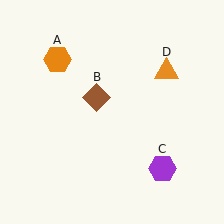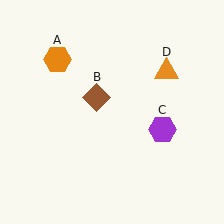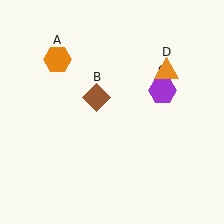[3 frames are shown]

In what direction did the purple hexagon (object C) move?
The purple hexagon (object C) moved up.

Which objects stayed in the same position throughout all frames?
Orange hexagon (object A) and brown diamond (object B) and orange triangle (object D) remained stationary.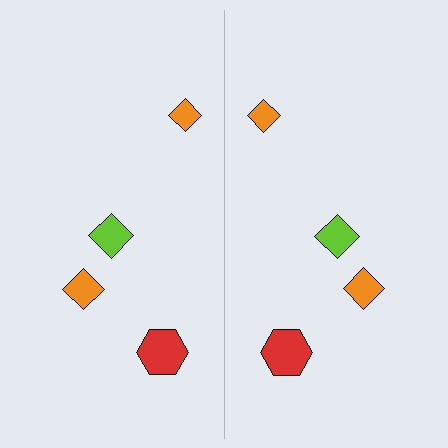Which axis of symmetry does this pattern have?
The pattern has a vertical axis of symmetry running through the center of the image.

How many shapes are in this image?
There are 8 shapes in this image.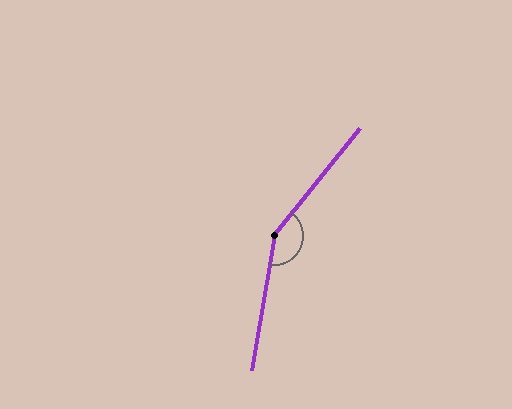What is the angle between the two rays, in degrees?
Approximately 151 degrees.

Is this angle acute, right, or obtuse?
It is obtuse.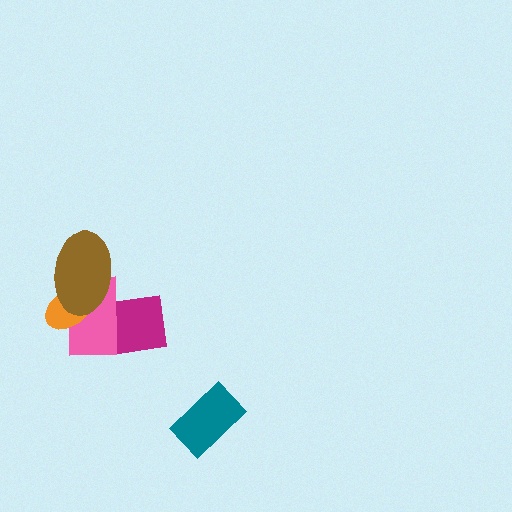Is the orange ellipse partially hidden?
Yes, it is partially covered by another shape.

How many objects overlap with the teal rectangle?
0 objects overlap with the teal rectangle.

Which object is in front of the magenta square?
The pink rectangle is in front of the magenta square.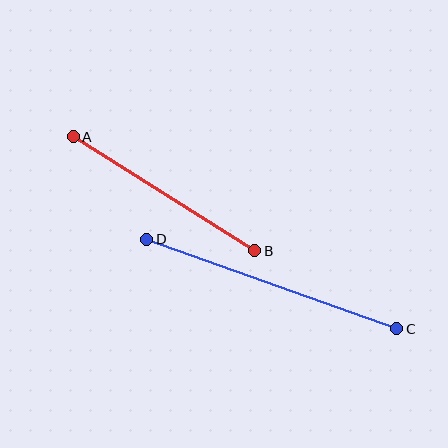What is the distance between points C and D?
The distance is approximately 265 pixels.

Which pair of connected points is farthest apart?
Points C and D are farthest apart.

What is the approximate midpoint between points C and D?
The midpoint is at approximately (272, 284) pixels.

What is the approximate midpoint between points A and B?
The midpoint is at approximately (164, 194) pixels.